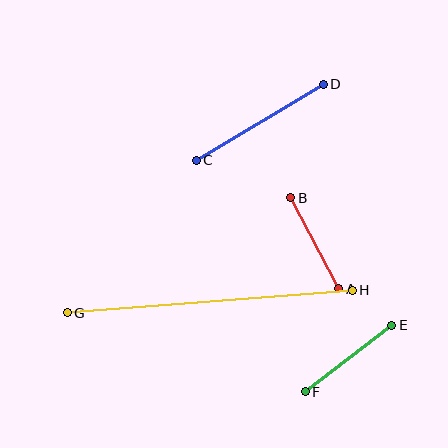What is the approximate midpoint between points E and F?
The midpoint is at approximately (348, 359) pixels.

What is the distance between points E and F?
The distance is approximately 109 pixels.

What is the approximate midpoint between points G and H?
The midpoint is at approximately (210, 302) pixels.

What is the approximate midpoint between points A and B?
The midpoint is at approximately (315, 243) pixels.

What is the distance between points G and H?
The distance is approximately 286 pixels.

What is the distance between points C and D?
The distance is approximately 148 pixels.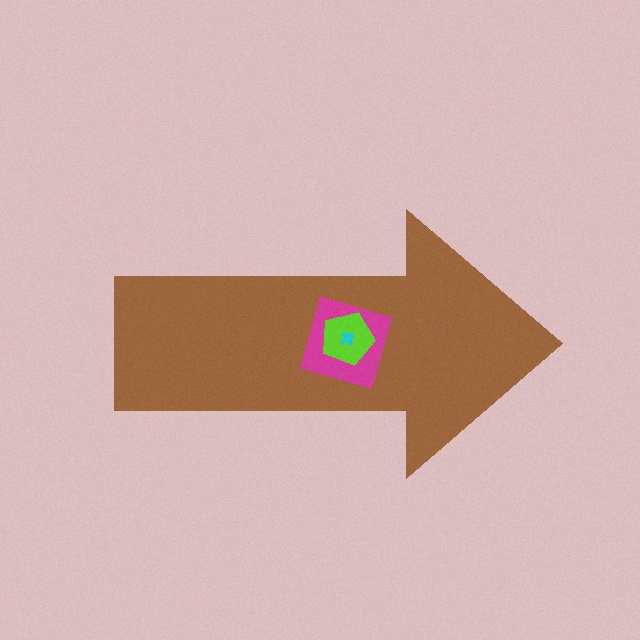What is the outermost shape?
The brown arrow.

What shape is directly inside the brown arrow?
The magenta square.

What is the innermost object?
The cyan cross.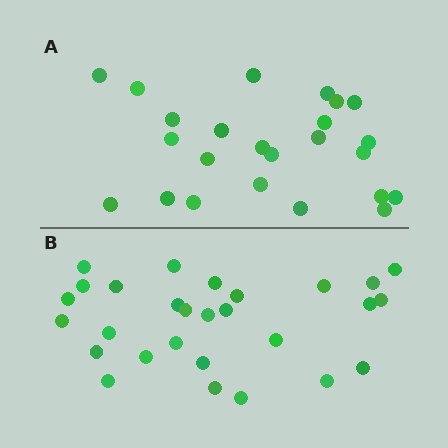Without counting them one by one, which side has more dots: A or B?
Region B (the bottom region) has more dots.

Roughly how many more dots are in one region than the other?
Region B has about 4 more dots than region A.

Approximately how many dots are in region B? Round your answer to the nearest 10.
About 30 dots. (The exact count is 28, which rounds to 30.)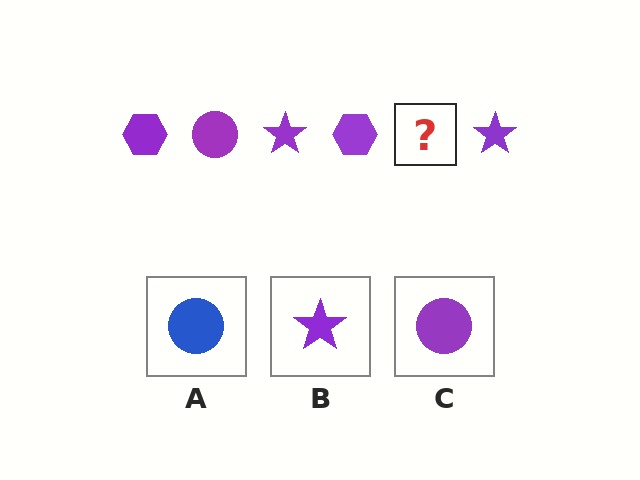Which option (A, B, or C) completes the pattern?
C.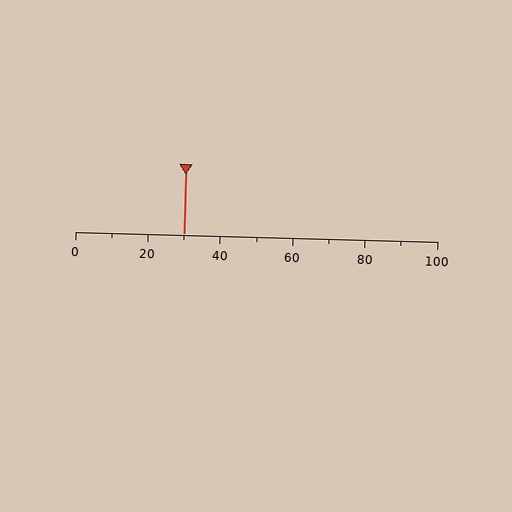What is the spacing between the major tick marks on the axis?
The major ticks are spaced 20 apart.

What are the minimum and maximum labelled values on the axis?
The axis runs from 0 to 100.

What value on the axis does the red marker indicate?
The marker indicates approximately 30.